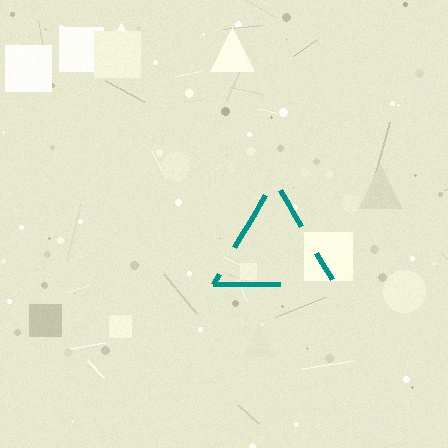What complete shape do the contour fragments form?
The contour fragments form a triangle.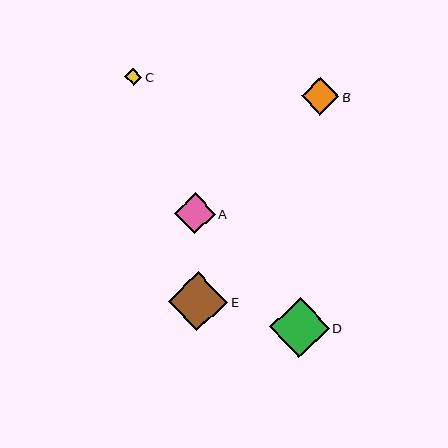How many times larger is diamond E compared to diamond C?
Diamond E is approximately 3.6 times the size of diamond C.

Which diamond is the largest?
Diamond E is the largest with a size of approximately 60 pixels.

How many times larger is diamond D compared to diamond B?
Diamond D is approximately 1.6 times the size of diamond B.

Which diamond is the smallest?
Diamond C is the smallest with a size of approximately 17 pixels.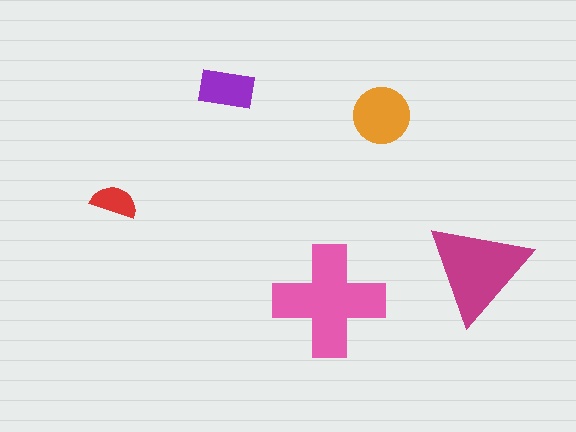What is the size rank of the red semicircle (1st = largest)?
5th.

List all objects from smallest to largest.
The red semicircle, the purple rectangle, the orange circle, the magenta triangle, the pink cross.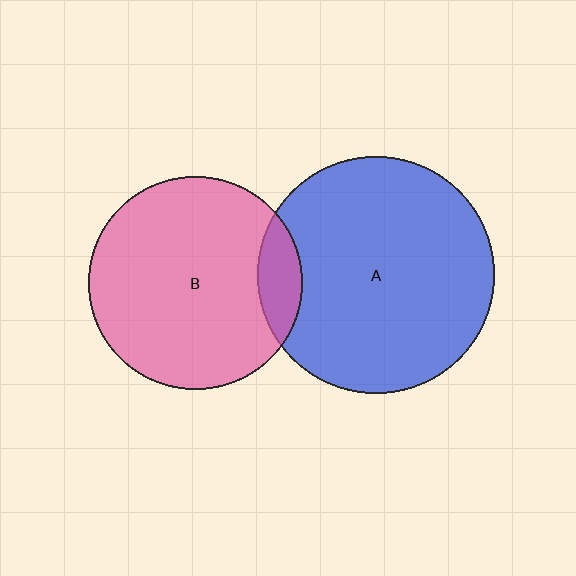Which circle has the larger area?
Circle A (blue).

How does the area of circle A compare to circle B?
Approximately 1.2 times.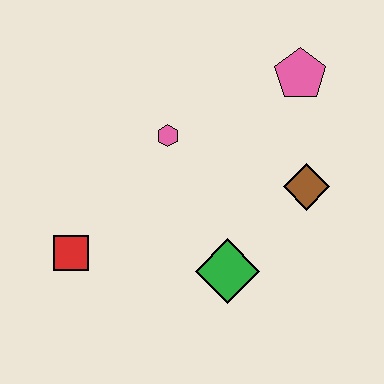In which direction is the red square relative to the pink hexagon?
The red square is below the pink hexagon.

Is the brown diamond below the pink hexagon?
Yes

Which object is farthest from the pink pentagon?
The red square is farthest from the pink pentagon.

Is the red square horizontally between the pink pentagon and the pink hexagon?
No